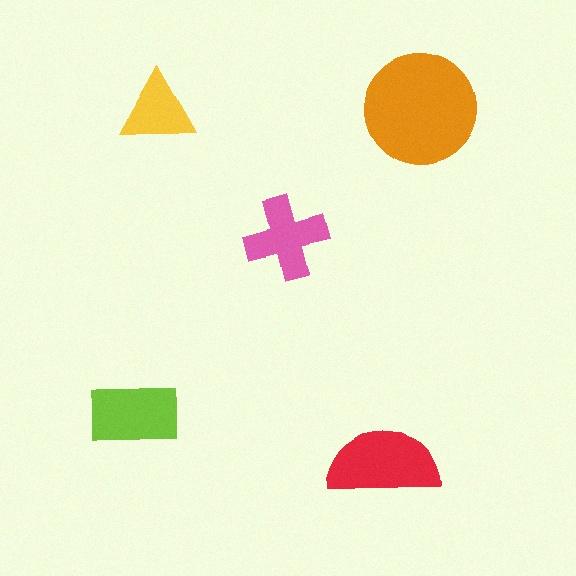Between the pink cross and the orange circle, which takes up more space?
The orange circle.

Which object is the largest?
The orange circle.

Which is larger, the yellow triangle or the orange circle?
The orange circle.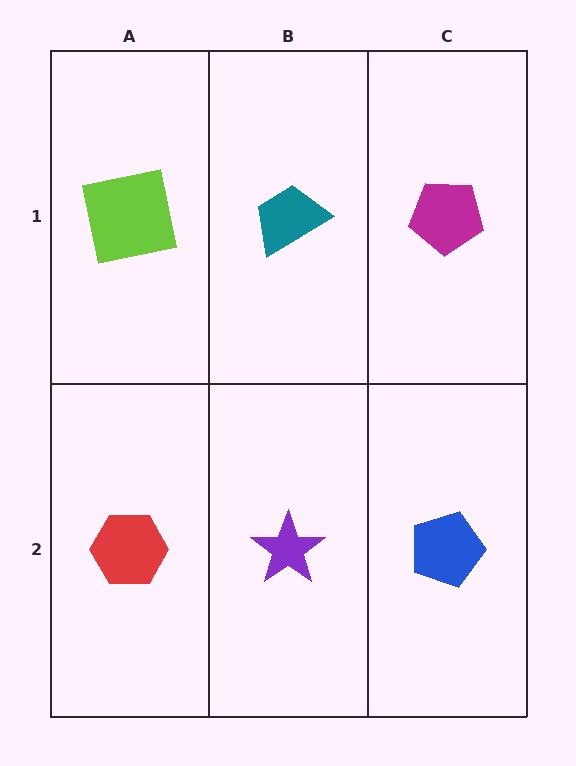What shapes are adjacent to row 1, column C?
A blue pentagon (row 2, column C), a teal trapezoid (row 1, column B).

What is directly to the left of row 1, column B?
A lime square.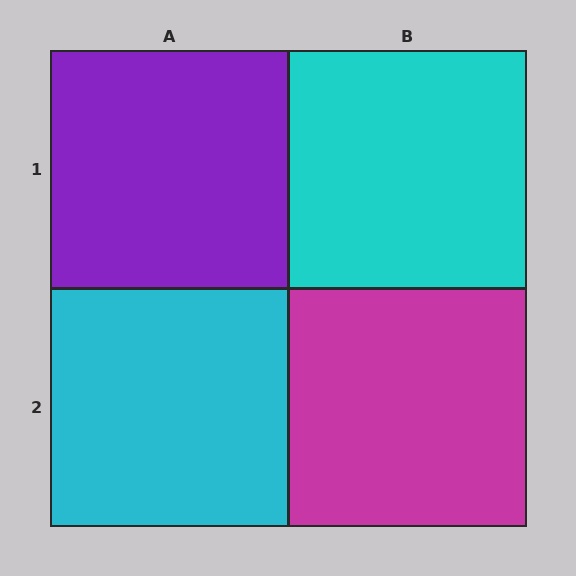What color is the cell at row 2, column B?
Magenta.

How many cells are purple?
1 cell is purple.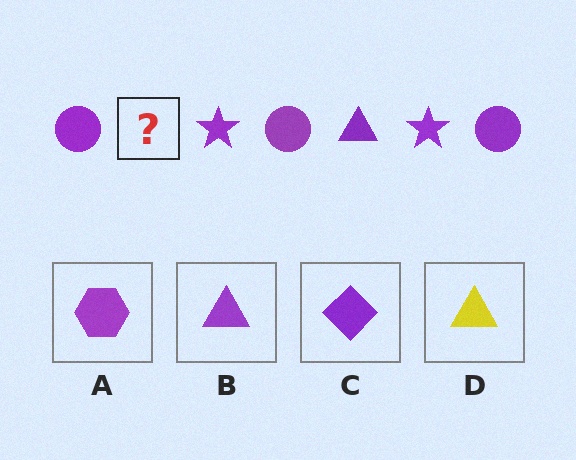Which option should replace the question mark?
Option B.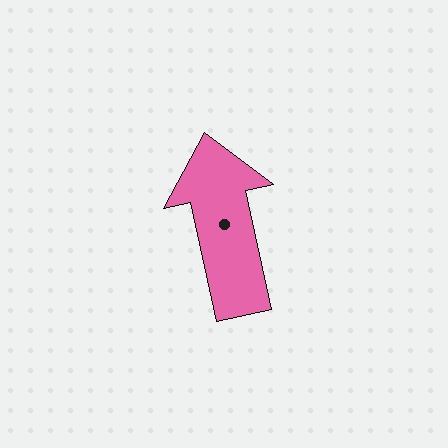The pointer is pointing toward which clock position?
Roughly 12 o'clock.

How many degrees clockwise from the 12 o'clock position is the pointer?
Approximately 348 degrees.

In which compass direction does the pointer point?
North.